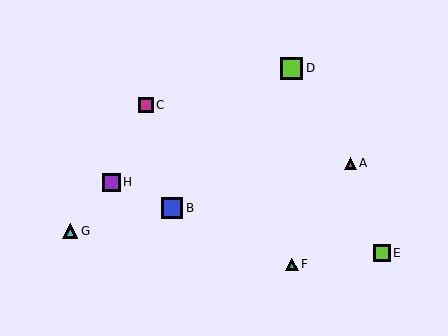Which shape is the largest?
The lime square (labeled D) is the largest.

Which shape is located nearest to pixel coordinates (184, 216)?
The blue square (labeled B) at (172, 208) is nearest to that location.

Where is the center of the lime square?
The center of the lime square is at (292, 68).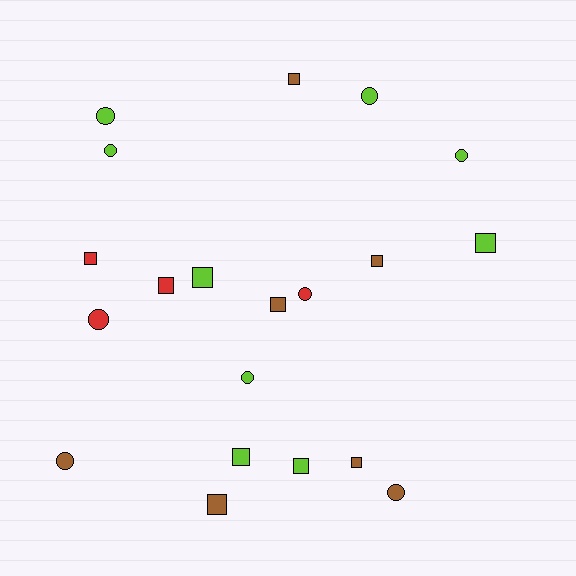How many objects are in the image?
There are 20 objects.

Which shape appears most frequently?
Square, with 11 objects.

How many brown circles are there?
There are 2 brown circles.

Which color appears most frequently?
Lime, with 9 objects.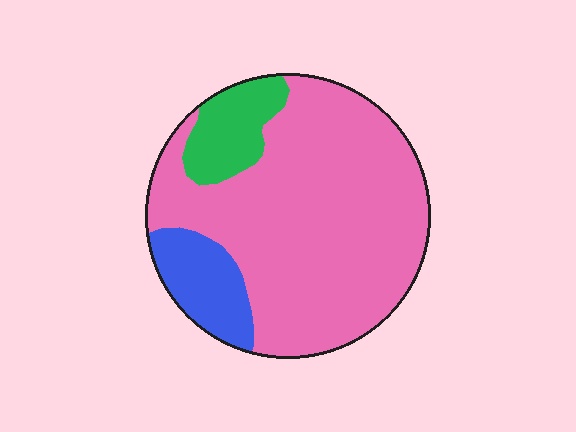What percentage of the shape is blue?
Blue takes up about one eighth (1/8) of the shape.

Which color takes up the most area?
Pink, at roughly 75%.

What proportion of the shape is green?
Green takes up about one eighth (1/8) of the shape.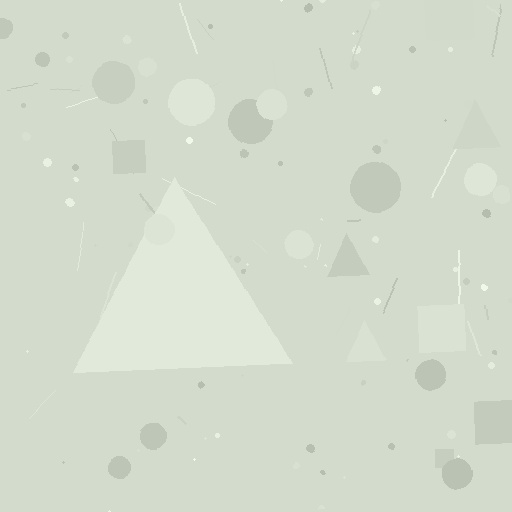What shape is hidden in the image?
A triangle is hidden in the image.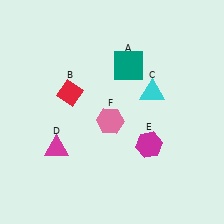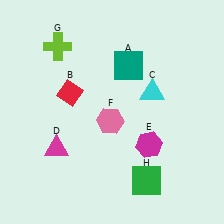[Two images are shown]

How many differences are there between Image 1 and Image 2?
There are 2 differences between the two images.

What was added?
A lime cross (G), a green square (H) were added in Image 2.